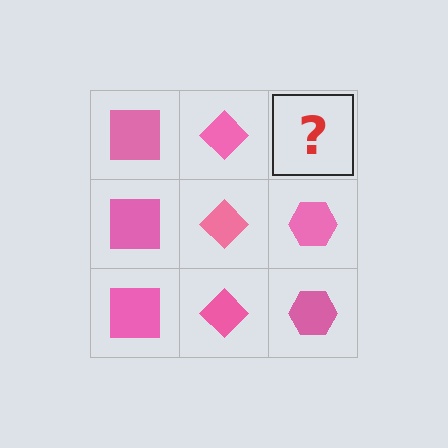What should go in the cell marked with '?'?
The missing cell should contain a pink hexagon.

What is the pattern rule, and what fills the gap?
The rule is that each column has a consistent shape. The gap should be filled with a pink hexagon.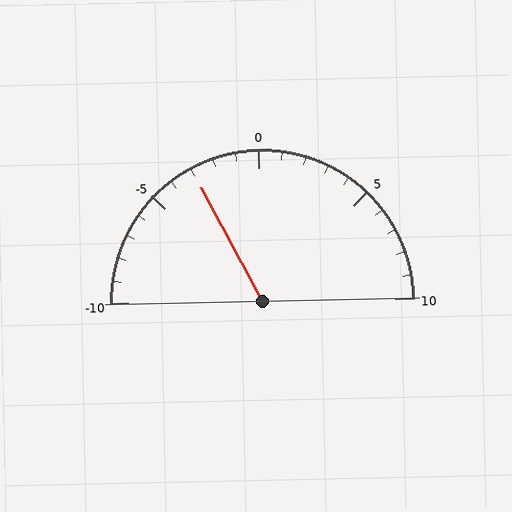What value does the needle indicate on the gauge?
The needle indicates approximately -3.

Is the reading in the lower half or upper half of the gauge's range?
The reading is in the lower half of the range (-10 to 10).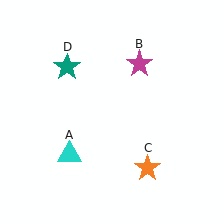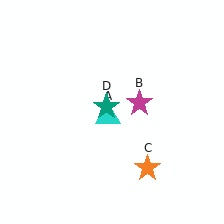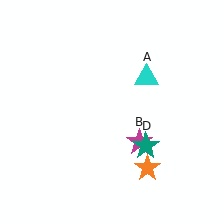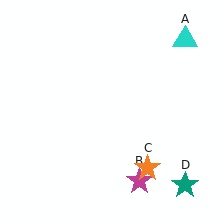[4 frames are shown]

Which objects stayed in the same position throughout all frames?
Orange star (object C) remained stationary.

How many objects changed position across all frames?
3 objects changed position: cyan triangle (object A), magenta star (object B), teal star (object D).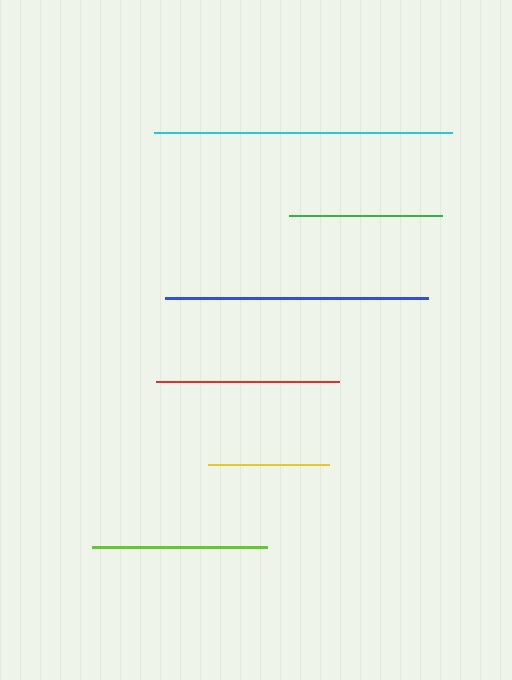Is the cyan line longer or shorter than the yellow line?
The cyan line is longer than the yellow line.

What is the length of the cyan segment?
The cyan segment is approximately 298 pixels long.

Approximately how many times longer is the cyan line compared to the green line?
The cyan line is approximately 2.0 times the length of the green line.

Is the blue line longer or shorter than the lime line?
The blue line is longer than the lime line.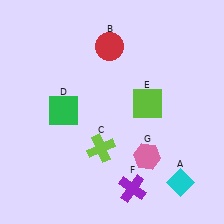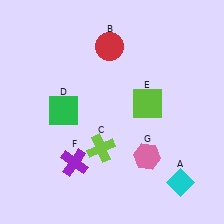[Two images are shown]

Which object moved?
The purple cross (F) moved left.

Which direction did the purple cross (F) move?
The purple cross (F) moved left.